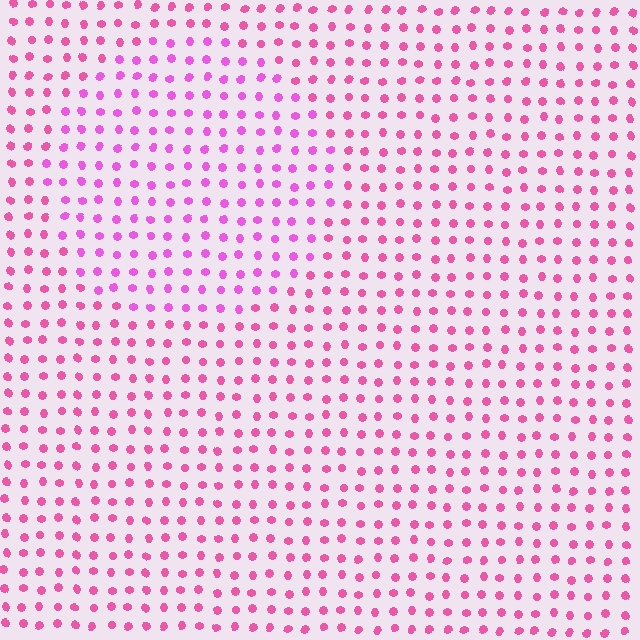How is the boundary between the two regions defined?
The boundary is defined purely by a slight shift in hue (about 24 degrees). Spacing, size, and orientation are identical on both sides.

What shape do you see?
I see a circle.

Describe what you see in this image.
The image is filled with small pink elements in a uniform arrangement. A circle-shaped region is visible where the elements are tinted to a slightly different hue, forming a subtle color boundary.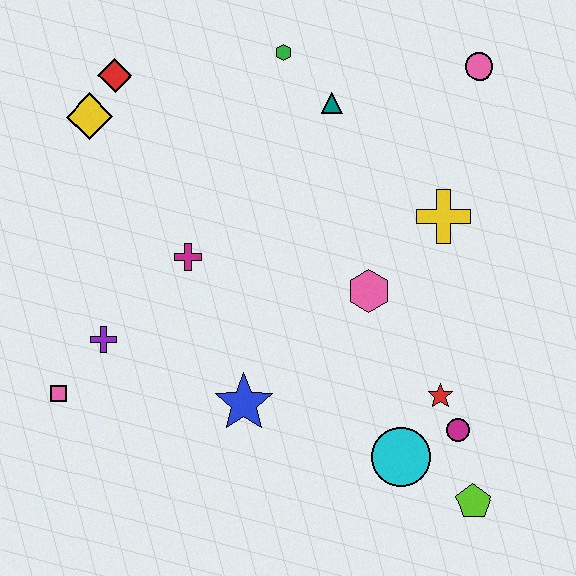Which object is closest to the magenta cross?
The purple cross is closest to the magenta cross.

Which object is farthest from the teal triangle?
The lime pentagon is farthest from the teal triangle.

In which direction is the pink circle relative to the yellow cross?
The pink circle is above the yellow cross.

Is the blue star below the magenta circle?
No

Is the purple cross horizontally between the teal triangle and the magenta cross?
No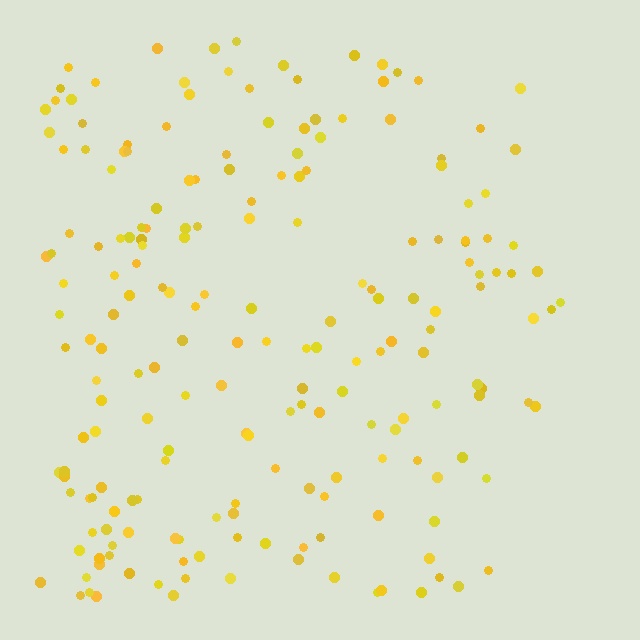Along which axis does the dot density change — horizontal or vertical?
Horizontal.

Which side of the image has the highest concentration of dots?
The left.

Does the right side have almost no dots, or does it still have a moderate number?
Still a moderate number, just noticeably fewer than the left.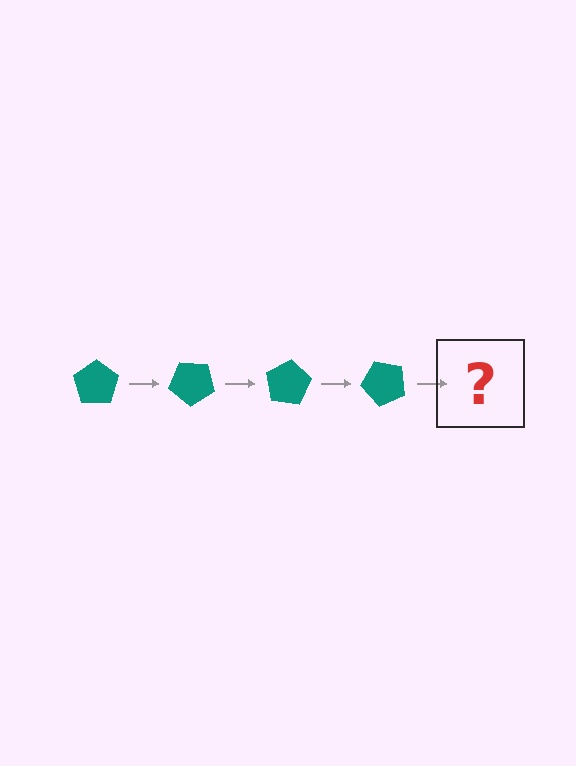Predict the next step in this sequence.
The next step is a teal pentagon rotated 160 degrees.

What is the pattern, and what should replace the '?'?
The pattern is that the pentagon rotates 40 degrees each step. The '?' should be a teal pentagon rotated 160 degrees.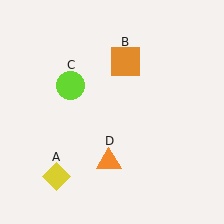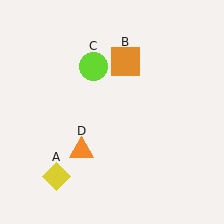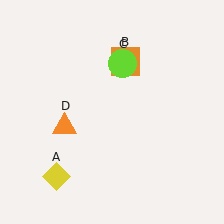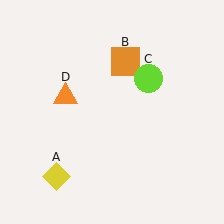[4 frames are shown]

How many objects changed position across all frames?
2 objects changed position: lime circle (object C), orange triangle (object D).